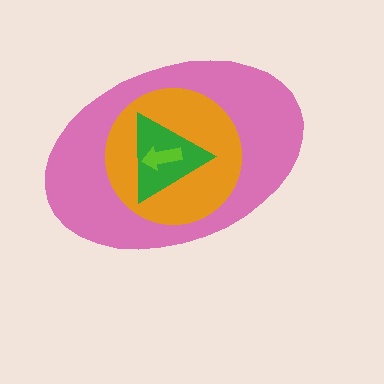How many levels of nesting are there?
4.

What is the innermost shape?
The lime arrow.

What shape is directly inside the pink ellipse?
The orange circle.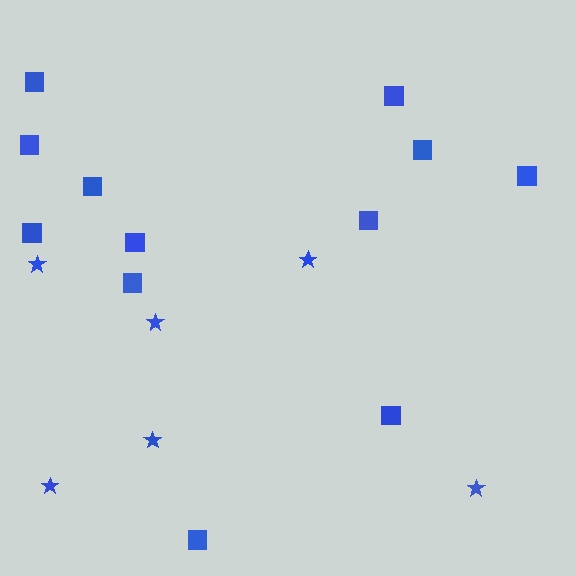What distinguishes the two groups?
There are 2 groups: one group of stars (6) and one group of squares (12).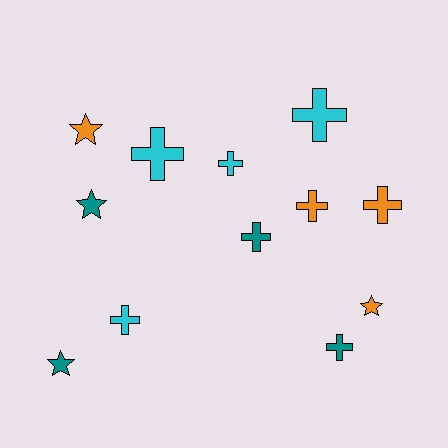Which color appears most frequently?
Cyan, with 4 objects.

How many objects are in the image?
There are 12 objects.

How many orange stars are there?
There are 2 orange stars.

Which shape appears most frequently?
Cross, with 8 objects.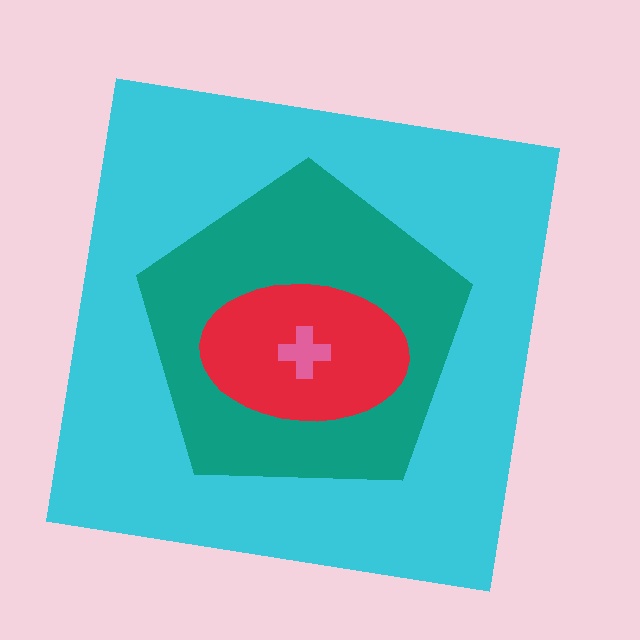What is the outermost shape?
The cyan square.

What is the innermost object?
The pink cross.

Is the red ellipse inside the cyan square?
Yes.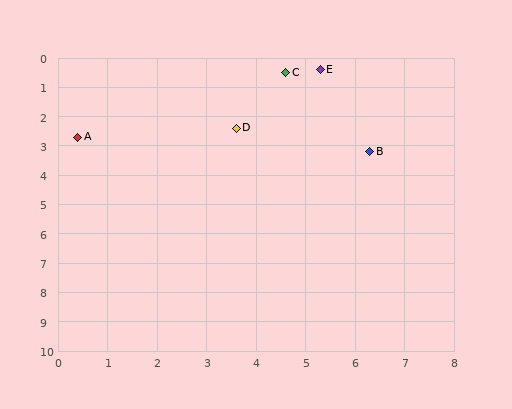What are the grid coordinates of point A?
Point A is at approximately (0.4, 2.7).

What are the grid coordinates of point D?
Point D is at approximately (3.6, 2.4).